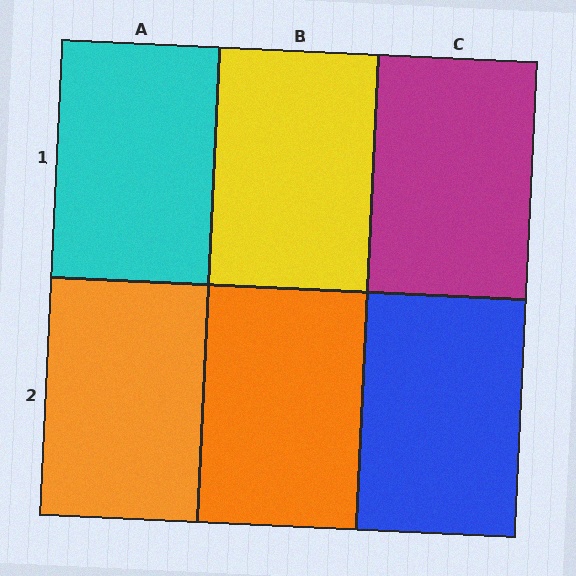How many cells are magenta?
1 cell is magenta.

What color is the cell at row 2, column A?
Orange.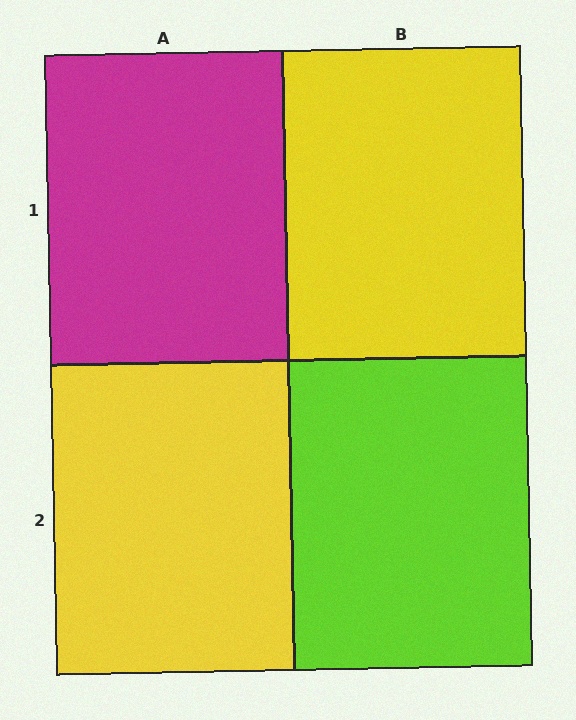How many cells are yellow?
2 cells are yellow.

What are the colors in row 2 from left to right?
Yellow, lime.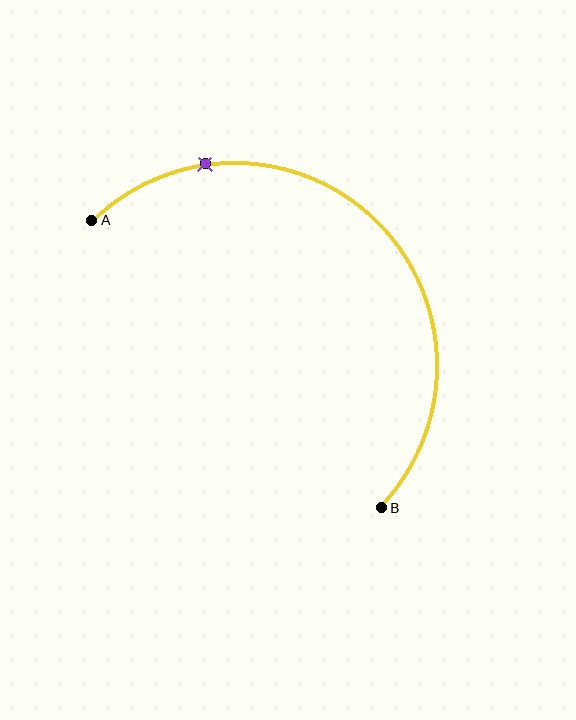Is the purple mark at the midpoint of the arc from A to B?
No. The purple mark lies on the arc but is closer to endpoint A. The arc midpoint would be at the point on the curve equidistant along the arc from both A and B.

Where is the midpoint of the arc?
The arc midpoint is the point on the curve farthest from the straight line joining A and B. It sits above and to the right of that line.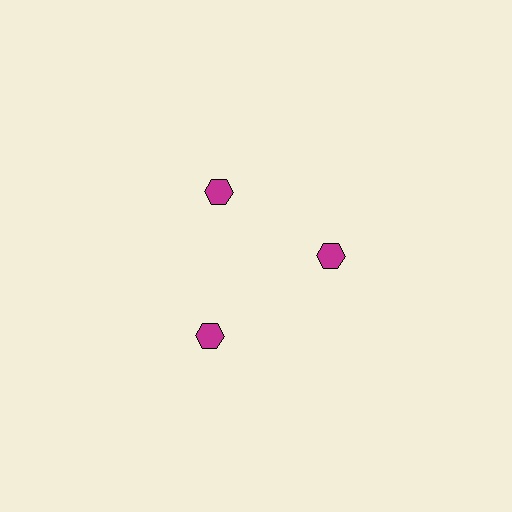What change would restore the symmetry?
The symmetry would be restored by moving it inward, back onto the ring so that all 3 hexagons sit at equal angles and equal distance from the center.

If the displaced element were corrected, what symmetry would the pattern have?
It would have 3-fold rotational symmetry — the pattern would map onto itself every 120 degrees.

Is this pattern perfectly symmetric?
No. The 3 magenta hexagons are arranged in a ring, but one element near the 7 o'clock position is pushed outward from the center, breaking the 3-fold rotational symmetry.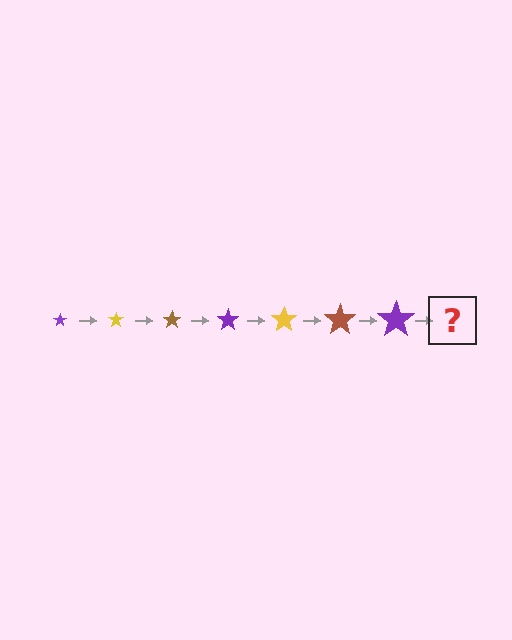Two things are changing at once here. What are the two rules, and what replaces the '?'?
The two rules are that the star grows larger each step and the color cycles through purple, yellow, and brown. The '?' should be a yellow star, larger than the previous one.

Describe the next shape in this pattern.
It should be a yellow star, larger than the previous one.